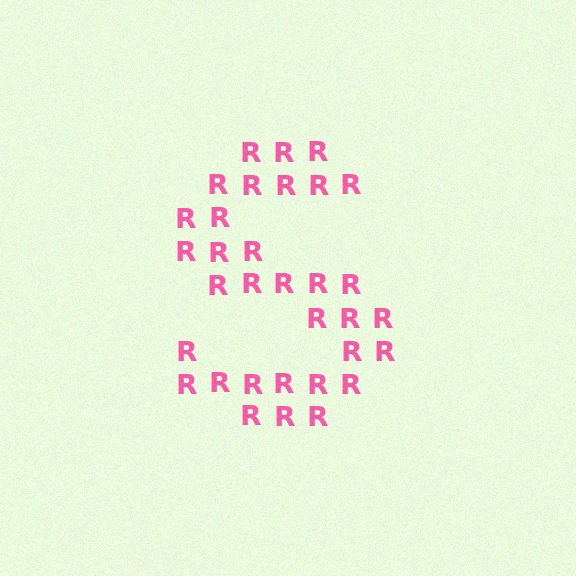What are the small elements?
The small elements are letter R's.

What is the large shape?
The large shape is the letter S.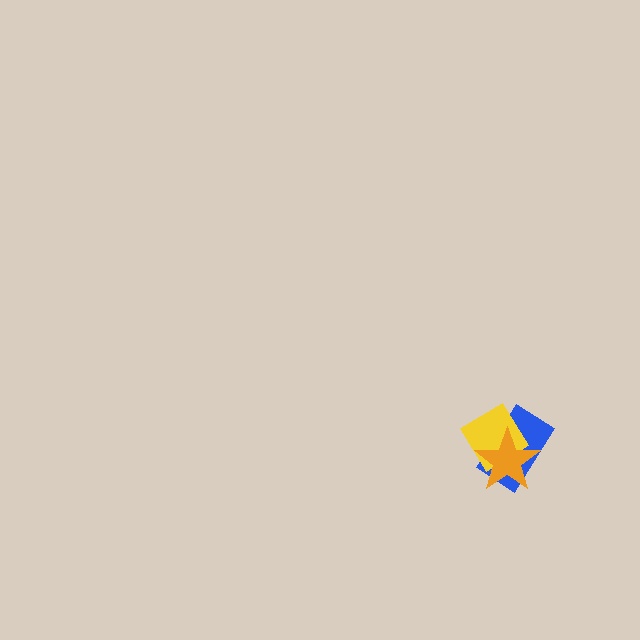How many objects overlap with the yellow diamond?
2 objects overlap with the yellow diamond.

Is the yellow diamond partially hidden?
Yes, it is partially covered by another shape.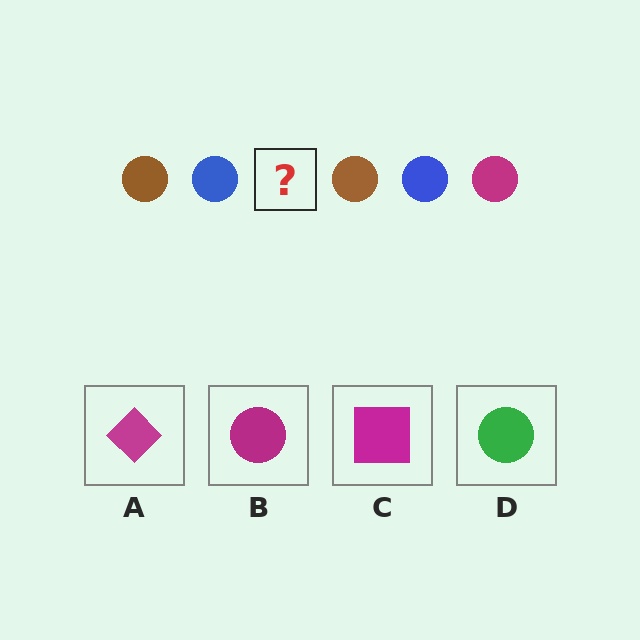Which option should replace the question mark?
Option B.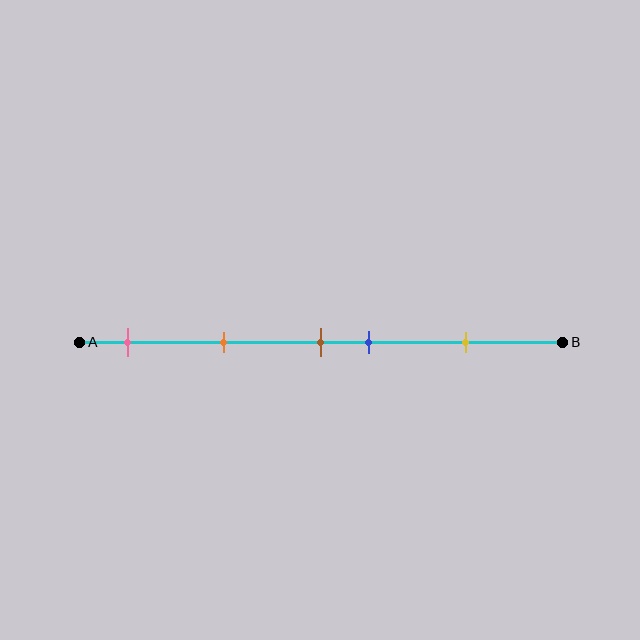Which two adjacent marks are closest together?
The brown and blue marks are the closest adjacent pair.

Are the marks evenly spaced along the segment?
No, the marks are not evenly spaced.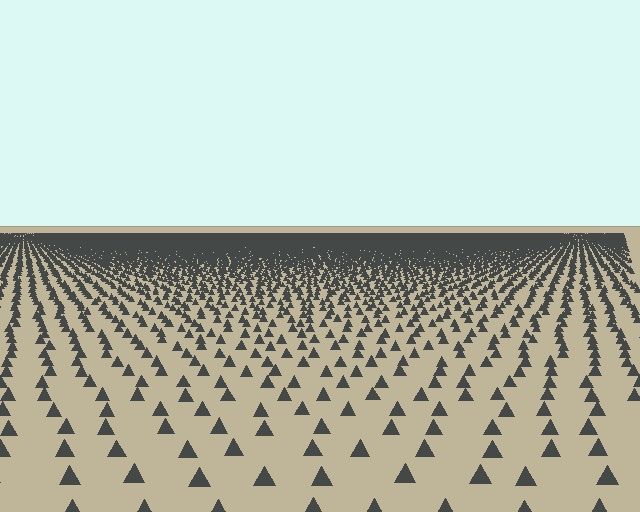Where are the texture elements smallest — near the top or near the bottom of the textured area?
Near the top.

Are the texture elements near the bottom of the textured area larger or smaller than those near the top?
Larger. Near the bottom, elements are closer to the viewer and appear at a bigger on-screen size.